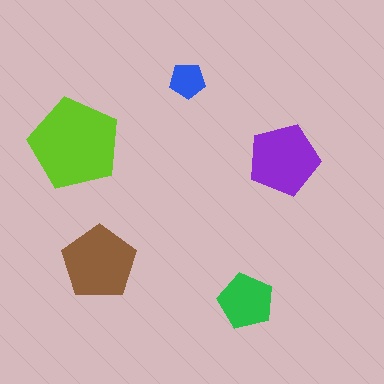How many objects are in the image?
There are 5 objects in the image.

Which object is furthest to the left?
The lime pentagon is leftmost.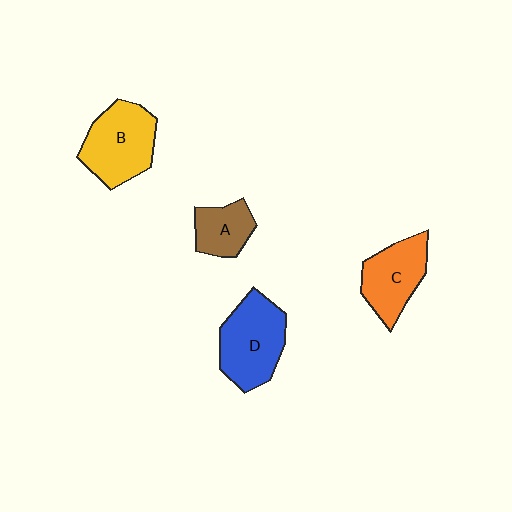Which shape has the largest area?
Shape D (blue).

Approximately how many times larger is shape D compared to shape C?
Approximately 1.2 times.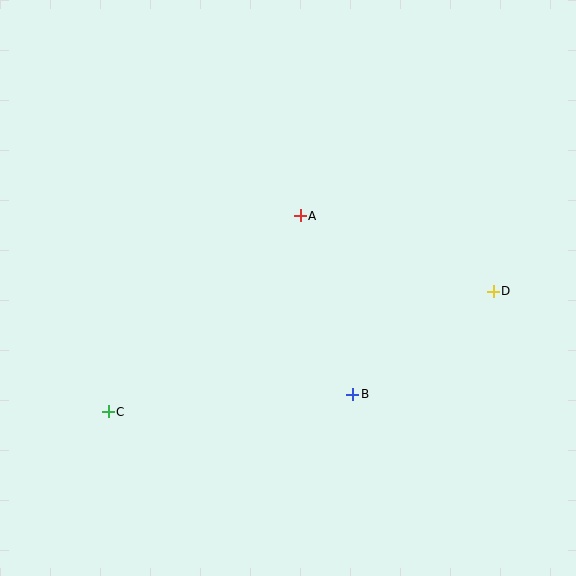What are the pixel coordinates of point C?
Point C is at (108, 412).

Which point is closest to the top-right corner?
Point D is closest to the top-right corner.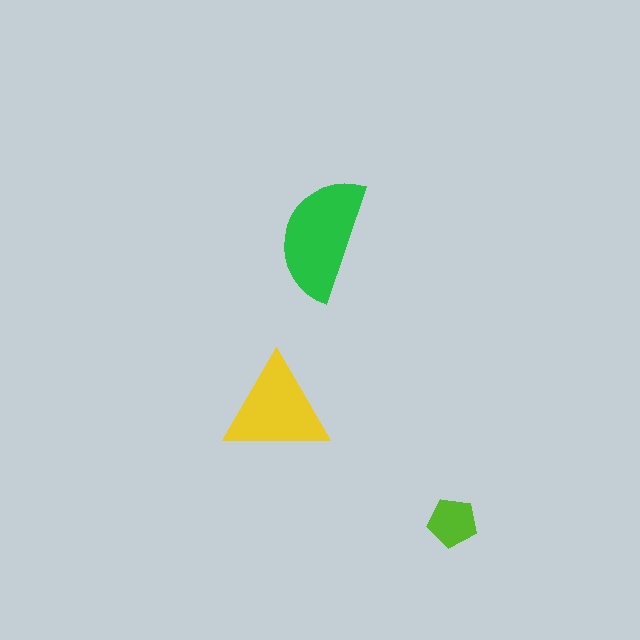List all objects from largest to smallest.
The green semicircle, the yellow triangle, the lime pentagon.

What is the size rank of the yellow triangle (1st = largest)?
2nd.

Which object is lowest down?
The lime pentagon is bottommost.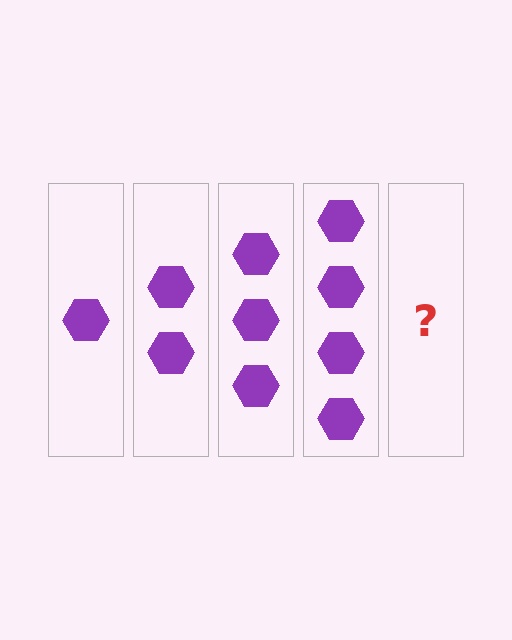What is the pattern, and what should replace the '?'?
The pattern is that each step adds one more hexagon. The '?' should be 5 hexagons.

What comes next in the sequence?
The next element should be 5 hexagons.